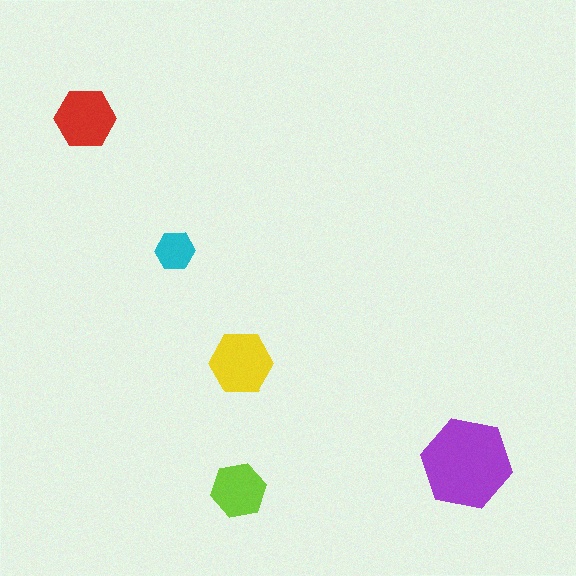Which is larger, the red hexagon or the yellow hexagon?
The yellow one.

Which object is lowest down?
The lime hexagon is bottommost.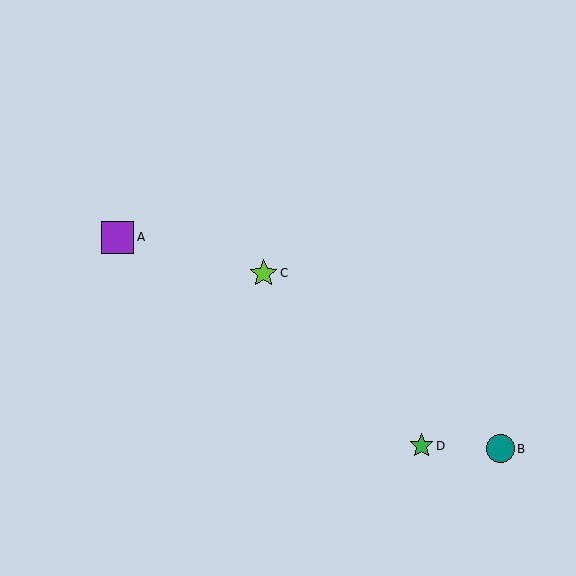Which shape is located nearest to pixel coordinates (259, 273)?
The lime star (labeled C) at (264, 273) is nearest to that location.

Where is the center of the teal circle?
The center of the teal circle is at (500, 449).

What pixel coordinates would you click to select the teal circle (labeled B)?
Click at (500, 449) to select the teal circle B.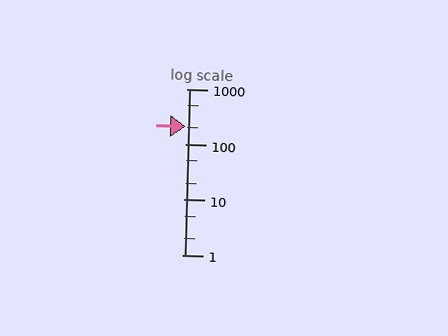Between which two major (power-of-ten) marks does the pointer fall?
The pointer is between 100 and 1000.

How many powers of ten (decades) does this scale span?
The scale spans 3 decades, from 1 to 1000.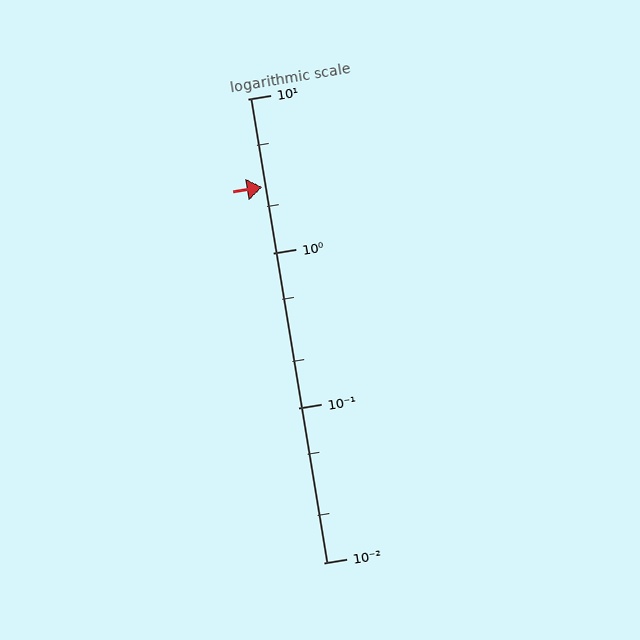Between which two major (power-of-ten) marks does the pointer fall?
The pointer is between 1 and 10.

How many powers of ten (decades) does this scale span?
The scale spans 3 decades, from 0.01 to 10.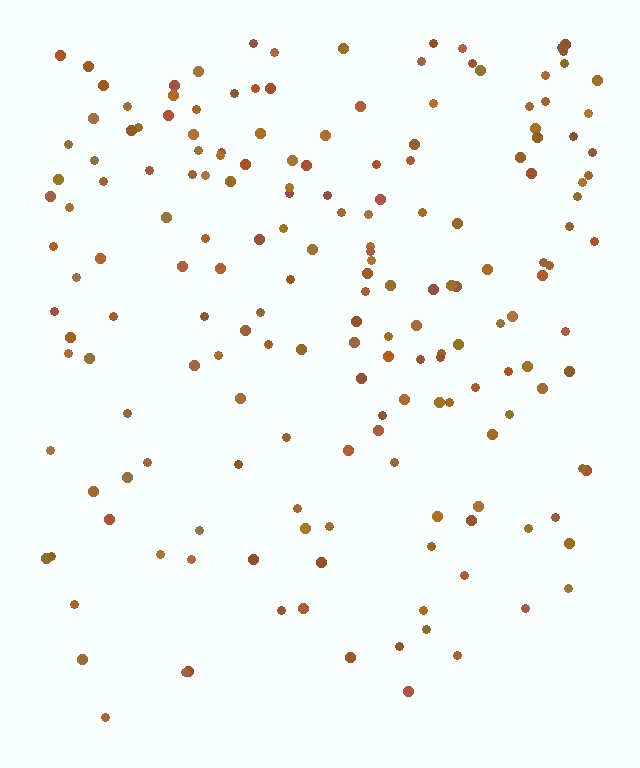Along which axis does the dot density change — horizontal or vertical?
Vertical.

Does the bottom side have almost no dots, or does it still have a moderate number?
Still a moderate number, just noticeably fewer than the top.